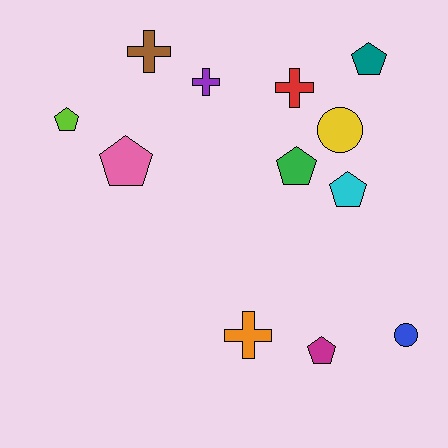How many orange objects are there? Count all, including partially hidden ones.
There is 1 orange object.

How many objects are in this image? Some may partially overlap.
There are 12 objects.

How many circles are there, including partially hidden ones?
There are 2 circles.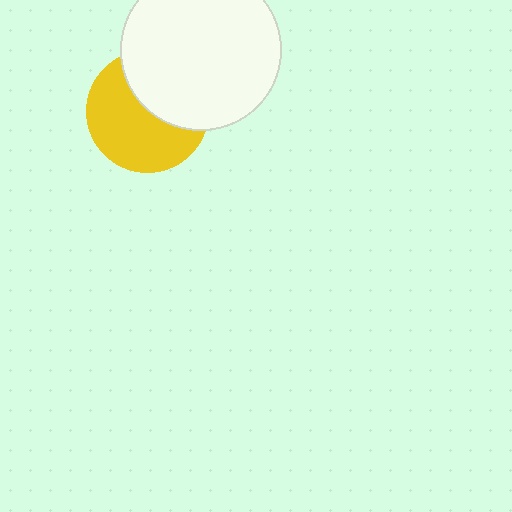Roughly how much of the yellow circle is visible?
About half of it is visible (roughly 59%).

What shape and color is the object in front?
The object in front is a white circle.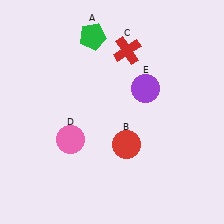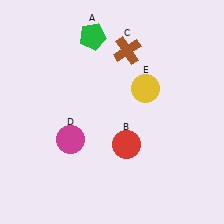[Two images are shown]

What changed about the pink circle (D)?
In Image 1, D is pink. In Image 2, it changed to magenta.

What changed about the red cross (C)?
In Image 1, C is red. In Image 2, it changed to brown.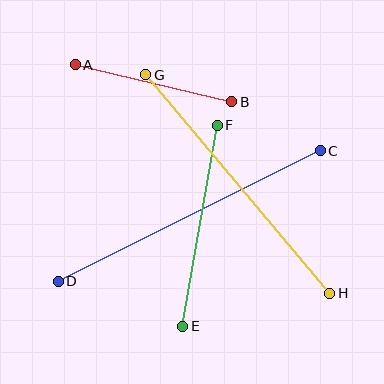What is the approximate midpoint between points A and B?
The midpoint is at approximately (153, 83) pixels.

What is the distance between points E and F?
The distance is approximately 204 pixels.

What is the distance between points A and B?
The distance is approximately 161 pixels.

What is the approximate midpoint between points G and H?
The midpoint is at approximately (238, 184) pixels.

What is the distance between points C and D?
The distance is approximately 293 pixels.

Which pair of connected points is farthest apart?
Points C and D are farthest apart.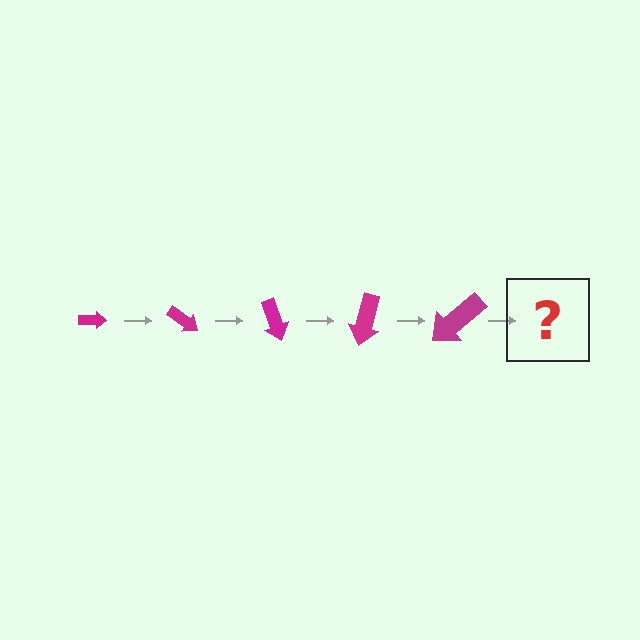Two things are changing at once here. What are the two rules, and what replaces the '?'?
The two rules are that the arrow grows larger each step and it rotates 35 degrees each step. The '?' should be an arrow, larger than the previous one and rotated 175 degrees from the start.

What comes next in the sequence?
The next element should be an arrow, larger than the previous one and rotated 175 degrees from the start.